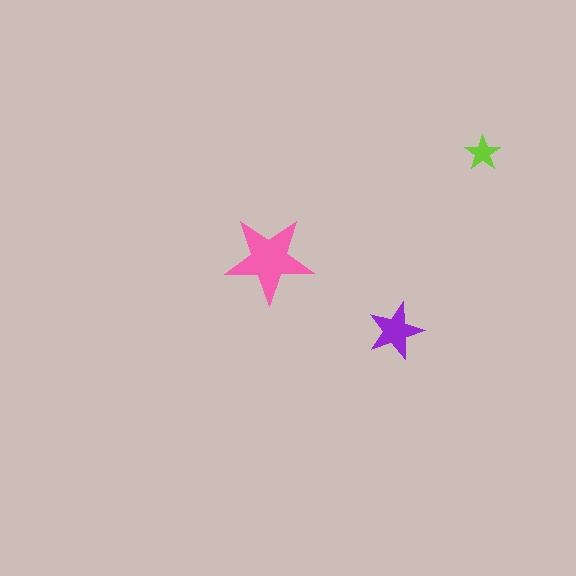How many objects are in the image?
There are 3 objects in the image.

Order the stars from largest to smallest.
the pink one, the purple one, the lime one.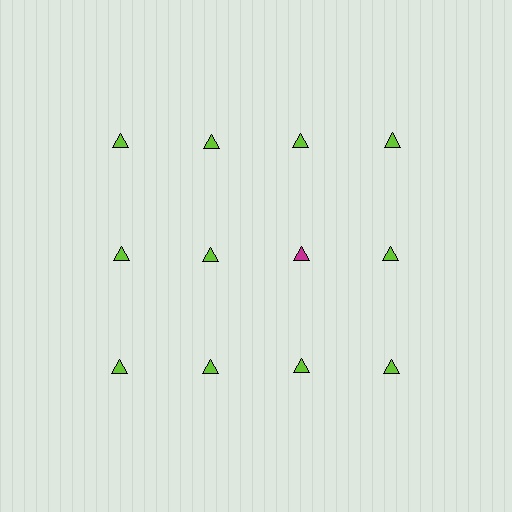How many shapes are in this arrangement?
There are 12 shapes arranged in a grid pattern.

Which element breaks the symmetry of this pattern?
The magenta triangle in the second row, center column breaks the symmetry. All other shapes are lime triangles.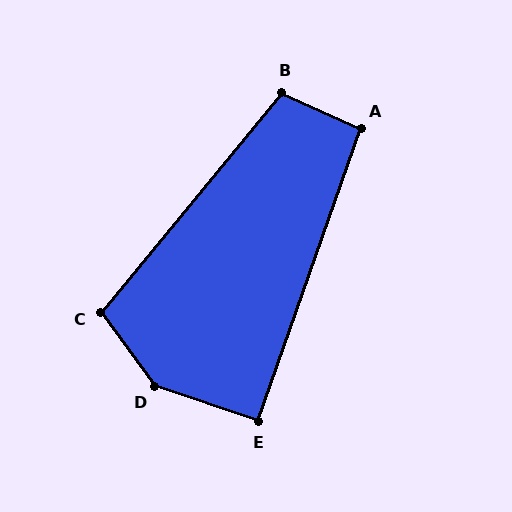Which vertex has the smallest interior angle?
E, at approximately 91 degrees.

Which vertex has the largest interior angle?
D, at approximately 145 degrees.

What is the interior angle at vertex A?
Approximately 95 degrees (approximately right).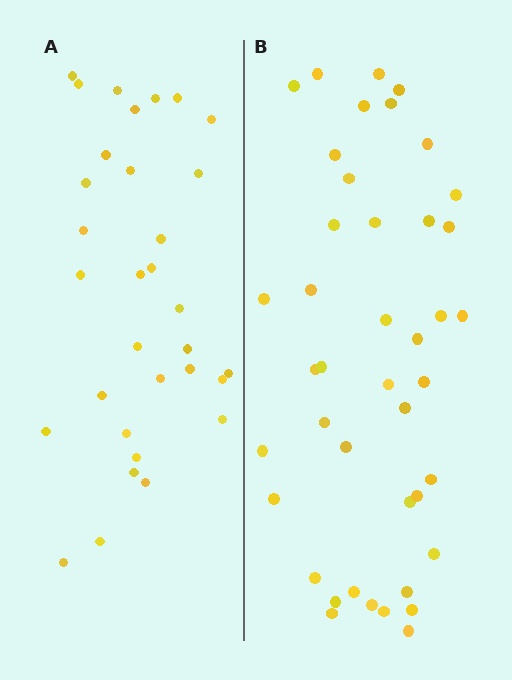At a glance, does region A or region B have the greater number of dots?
Region B (the right region) has more dots.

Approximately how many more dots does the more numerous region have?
Region B has roughly 10 or so more dots than region A.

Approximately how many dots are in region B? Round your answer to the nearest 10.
About 40 dots. (The exact count is 42, which rounds to 40.)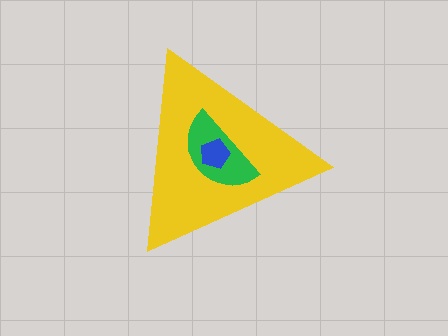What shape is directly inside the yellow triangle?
The green semicircle.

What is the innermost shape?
The blue pentagon.